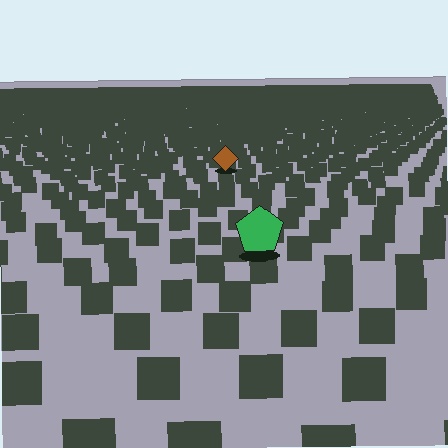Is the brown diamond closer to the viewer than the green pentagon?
No. The green pentagon is closer — you can tell from the texture gradient: the ground texture is coarser near it.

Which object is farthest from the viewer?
The brown diamond is farthest from the viewer. It appears smaller and the ground texture around it is denser.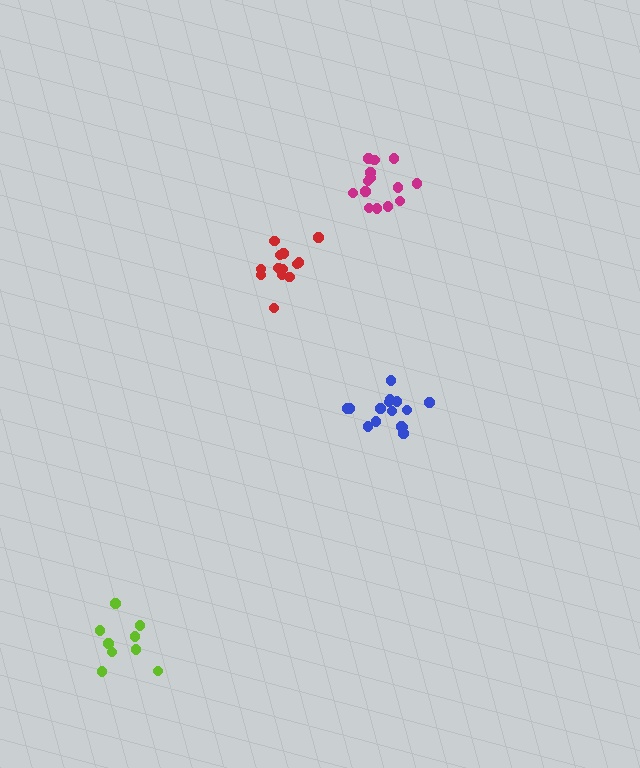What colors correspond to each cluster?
The clusters are colored: magenta, red, lime, blue.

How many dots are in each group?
Group 1: 14 dots, Group 2: 13 dots, Group 3: 9 dots, Group 4: 15 dots (51 total).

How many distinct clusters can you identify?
There are 4 distinct clusters.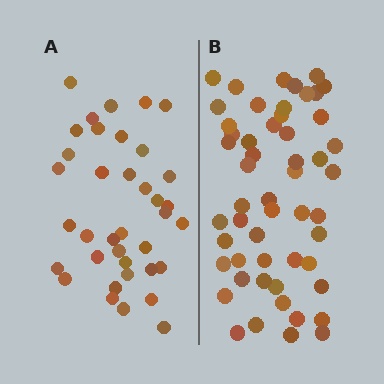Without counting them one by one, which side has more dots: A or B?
Region B (the right region) has more dots.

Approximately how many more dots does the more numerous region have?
Region B has approximately 15 more dots than region A.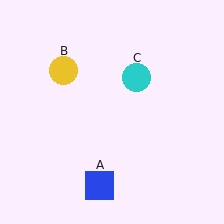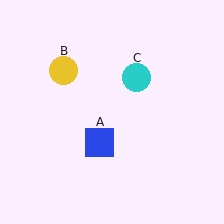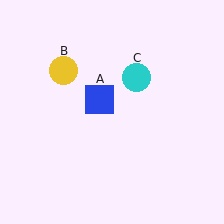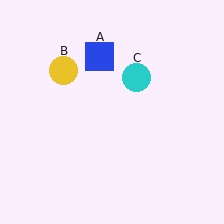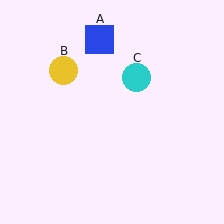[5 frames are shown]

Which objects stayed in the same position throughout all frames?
Yellow circle (object B) and cyan circle (object C) remained stationary.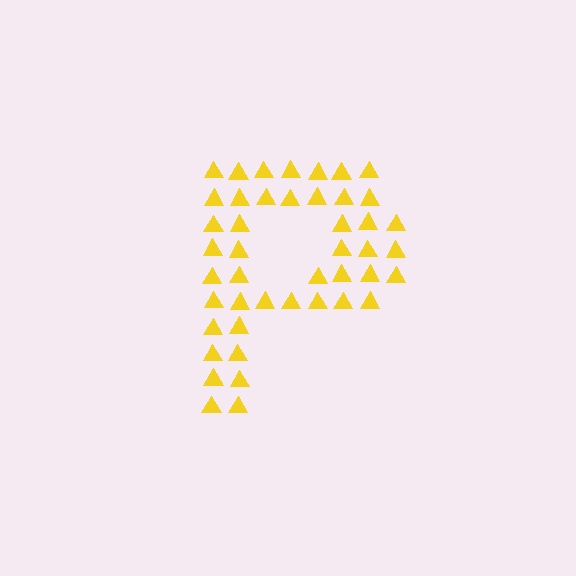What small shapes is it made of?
It is made of small triangles.